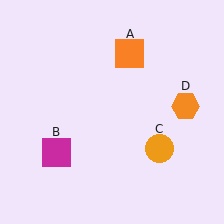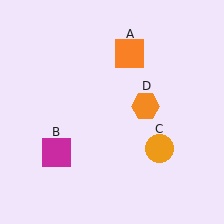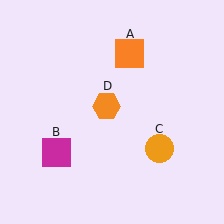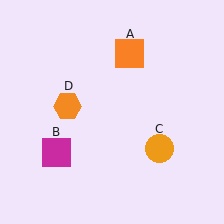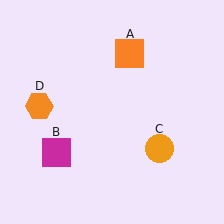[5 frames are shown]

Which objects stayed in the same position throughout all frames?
Orange square (object A) and magenta square (object B) and orange circle (object C) remained stationary.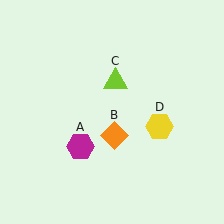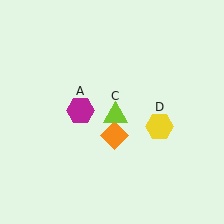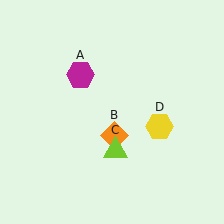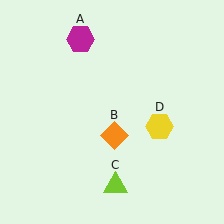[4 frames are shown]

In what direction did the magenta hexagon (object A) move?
The magenta hexagon (object A) moved up.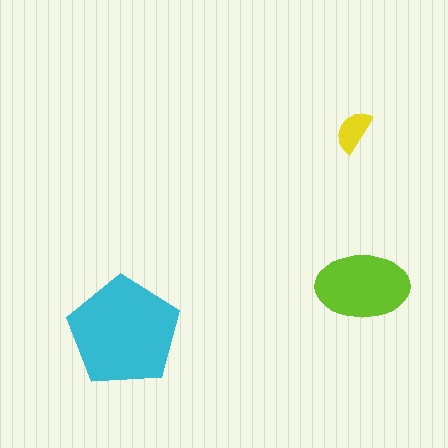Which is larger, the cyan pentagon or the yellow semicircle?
The cyan pentagon.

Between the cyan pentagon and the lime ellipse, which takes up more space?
The cyan pentagon.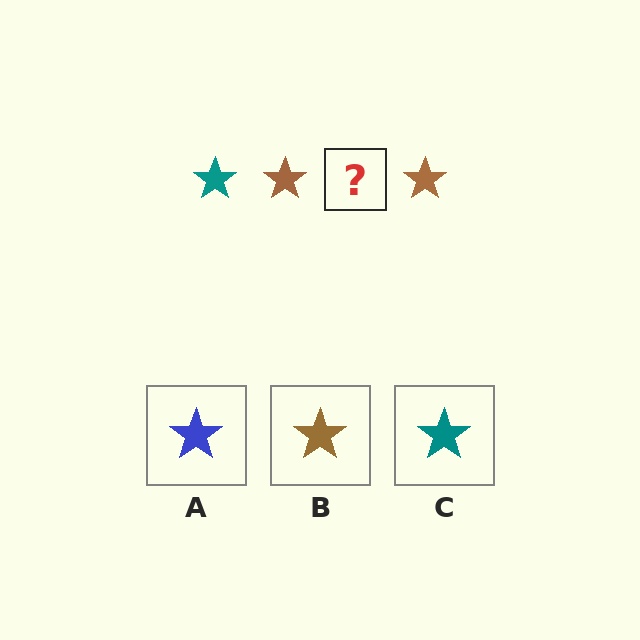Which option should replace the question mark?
Option C.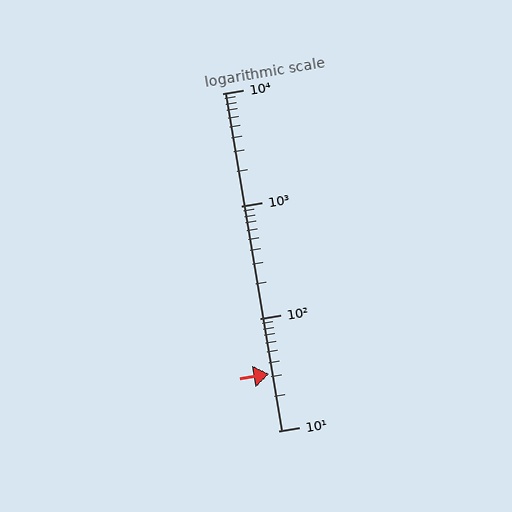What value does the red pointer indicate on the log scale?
The pointer indicates approximately 32.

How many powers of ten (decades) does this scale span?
The scale spans 3 decades, from 10 to 10000.